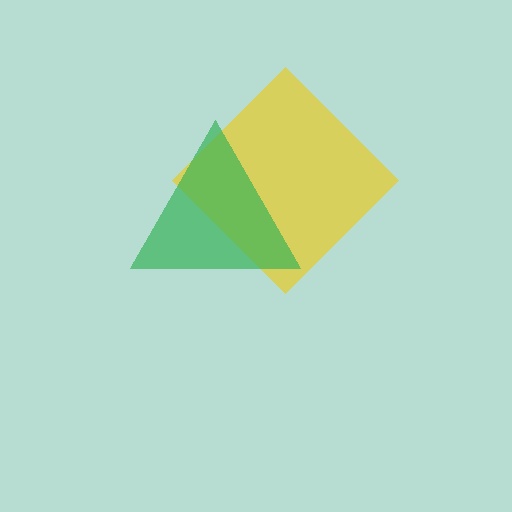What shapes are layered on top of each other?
The layered shapes are: a yellow diamond, a green triangle.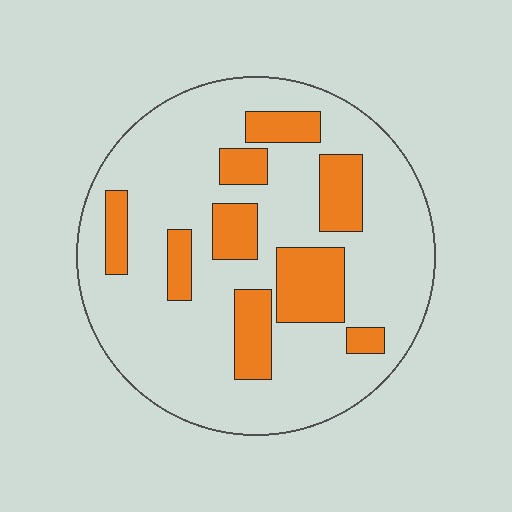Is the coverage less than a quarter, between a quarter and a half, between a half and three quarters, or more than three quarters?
Less than a quarter.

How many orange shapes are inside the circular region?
9.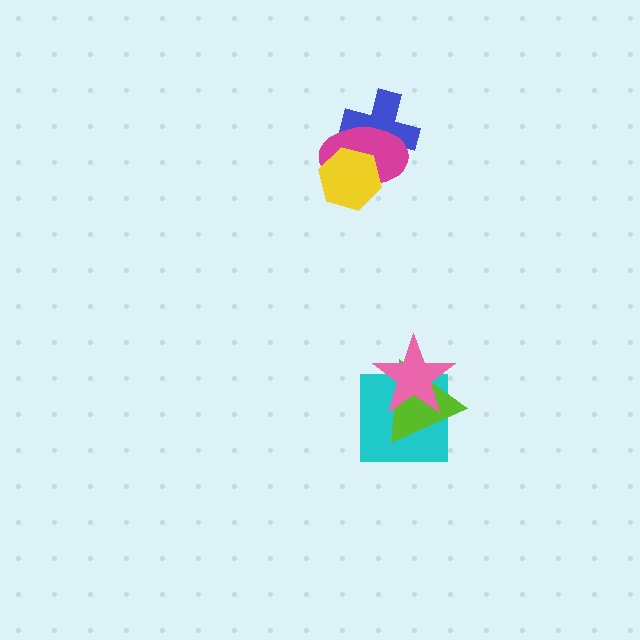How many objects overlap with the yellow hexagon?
2 objects overlap with the yellow hexagon.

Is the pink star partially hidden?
No, no other shape covers it.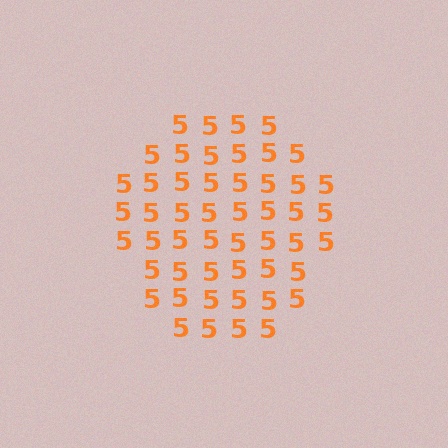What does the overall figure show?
The overall figure shows a hexagon.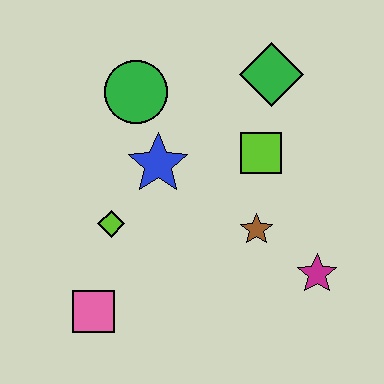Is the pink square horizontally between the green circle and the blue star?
No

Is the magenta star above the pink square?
Yes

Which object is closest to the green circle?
The blue star is closest to the green circle.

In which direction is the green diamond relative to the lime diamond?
The green diamond is to the right of the lime diamond.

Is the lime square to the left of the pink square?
No